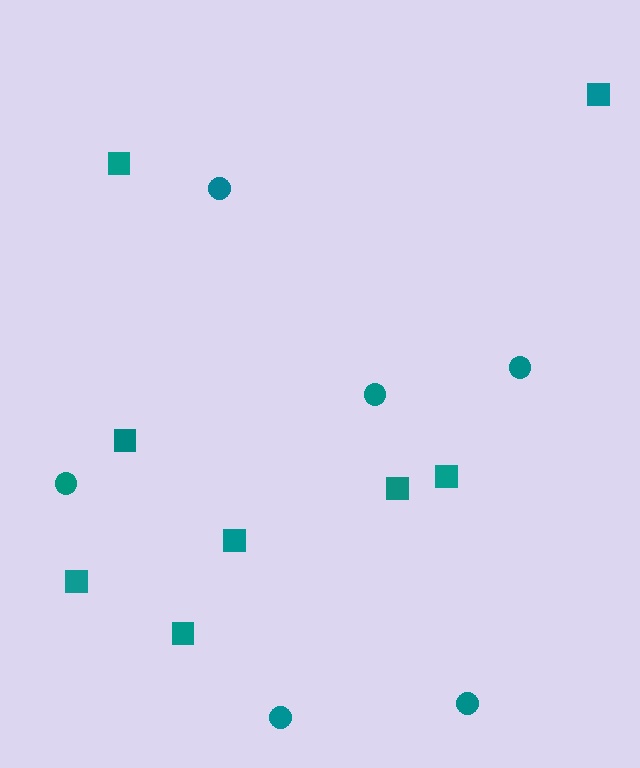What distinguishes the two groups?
There are 2 groups: one group of circles (6) and one group of squares (8).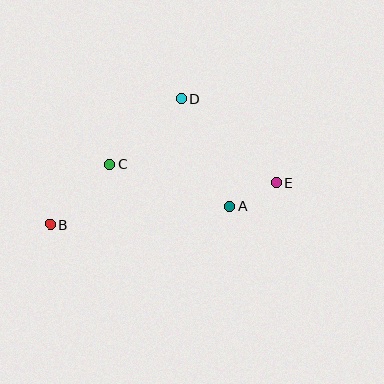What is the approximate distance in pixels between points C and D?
The distance between C and D is approximately 97 pixels.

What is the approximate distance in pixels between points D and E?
The distance between D and E is approximately 127 pixels.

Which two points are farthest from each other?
Points B and E are farthest from each other.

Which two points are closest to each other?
Points A and E are closest to each other.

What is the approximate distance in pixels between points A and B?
The distance between A and B is approximately 180 pixels.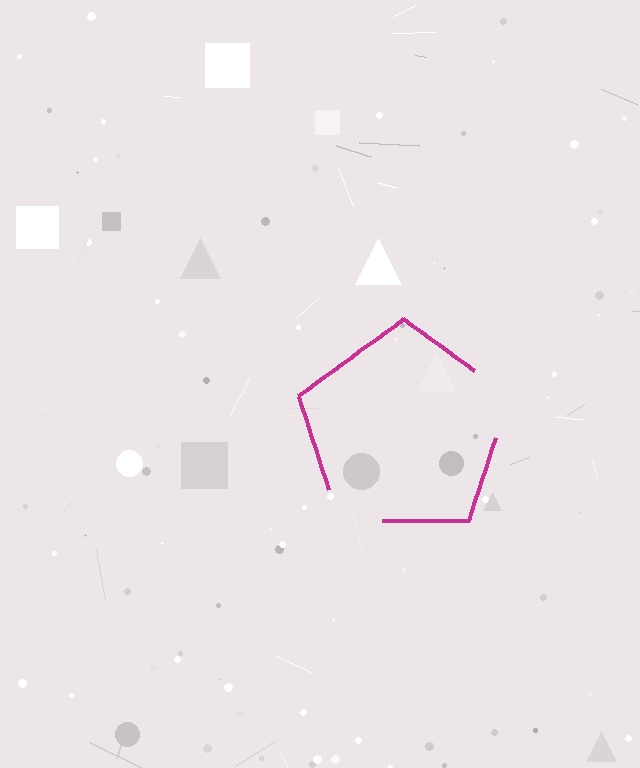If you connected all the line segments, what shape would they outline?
They would outline a pentagon.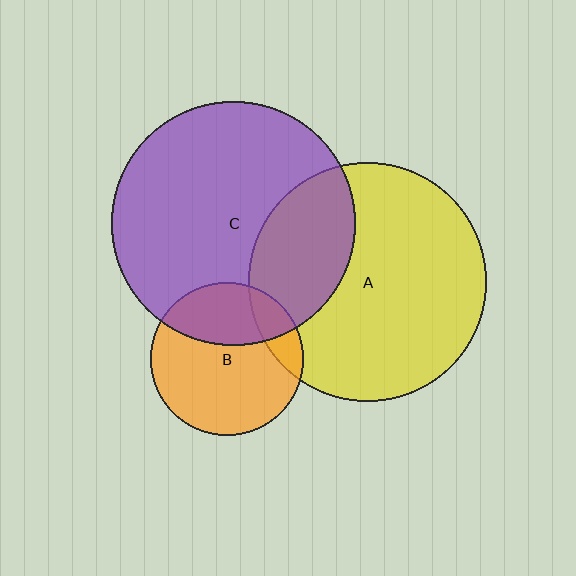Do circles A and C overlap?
Yes.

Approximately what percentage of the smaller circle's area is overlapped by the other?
Approximately 30%.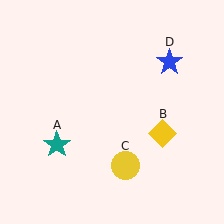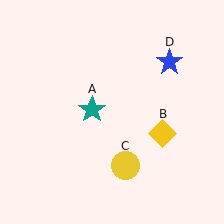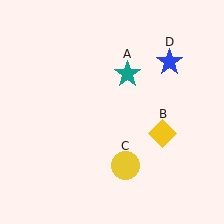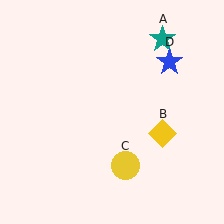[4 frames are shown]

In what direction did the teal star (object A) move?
The teal star (object A) moved up and to the right.